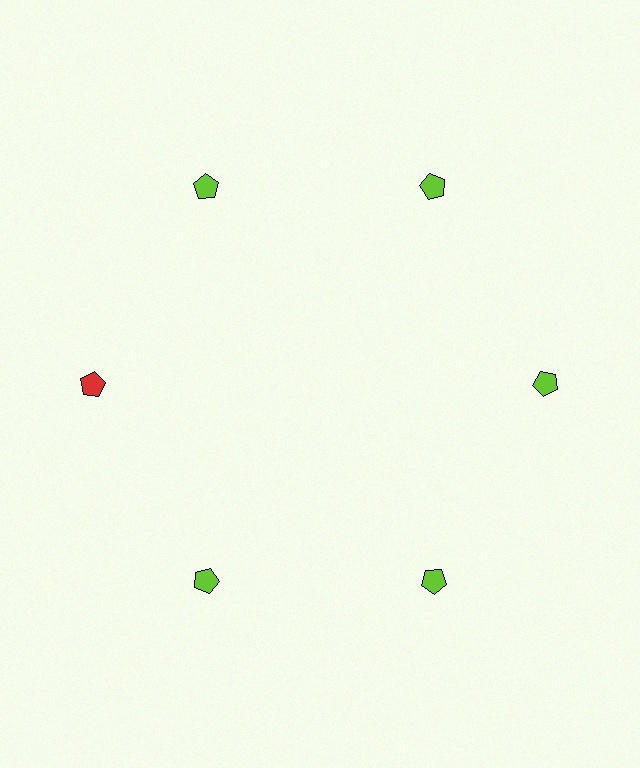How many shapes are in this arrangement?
There are 6 shapes arranged in a ring pattern.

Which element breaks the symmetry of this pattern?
The red pentagon at roughly the 9 o'clock position breaks the symmetry. All other shapes are lime pentagons.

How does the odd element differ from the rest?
It has a different color: red instead of lime.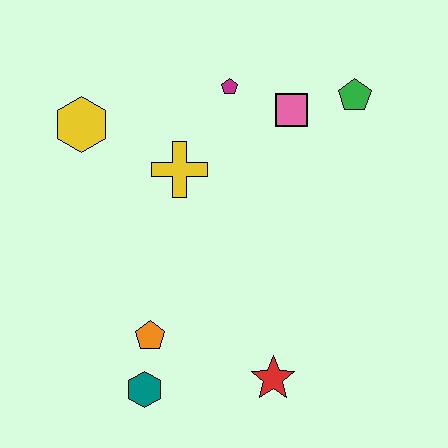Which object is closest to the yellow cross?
The magenta pentagon is closest to the yellow cross.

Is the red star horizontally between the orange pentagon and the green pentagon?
Yes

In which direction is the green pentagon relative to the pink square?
The green pentagon is to the right of the pink square.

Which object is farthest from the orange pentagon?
The green pentagon is farthest from the orange pentagon.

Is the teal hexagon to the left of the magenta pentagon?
Yes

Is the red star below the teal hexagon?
No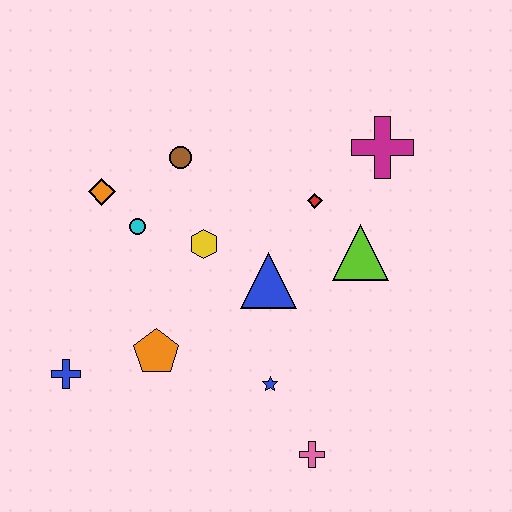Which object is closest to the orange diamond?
The cyan circle is closest to the orange diamond.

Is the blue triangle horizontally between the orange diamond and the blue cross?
No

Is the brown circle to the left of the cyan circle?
No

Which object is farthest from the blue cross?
The magenta cross is farthest from the blue cross.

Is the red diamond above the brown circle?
No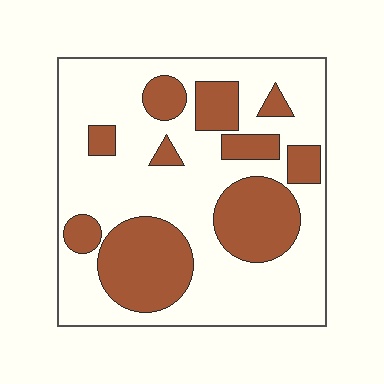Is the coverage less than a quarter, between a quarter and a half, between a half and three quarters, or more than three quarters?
Between a quarter and a half.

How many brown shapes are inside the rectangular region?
10.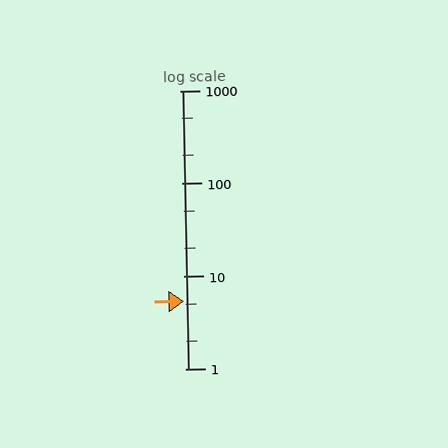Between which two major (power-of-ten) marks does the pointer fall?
The pointer is between 1 and 10.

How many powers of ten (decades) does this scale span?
The scale spans 3 decades, from 1 to 1000.